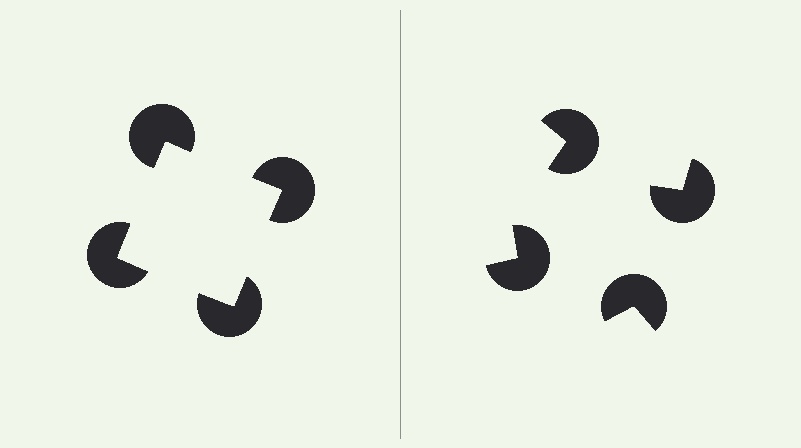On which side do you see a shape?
An illusory square appears on the left side. On the right side the wedge cuts are rotated, so no coherent shape forms.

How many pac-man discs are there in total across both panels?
8 — 4 on each side.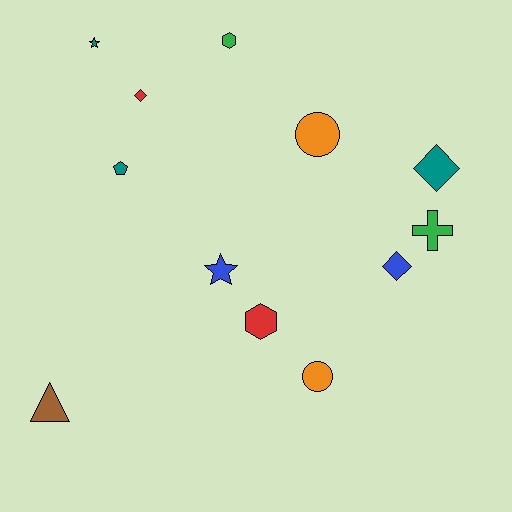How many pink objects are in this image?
There are no pink objects.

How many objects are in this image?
There are 12 objects.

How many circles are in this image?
There are 2 circles.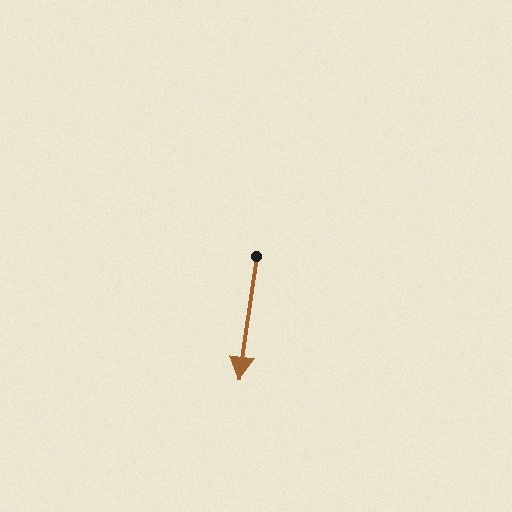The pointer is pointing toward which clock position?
Roughly 6 o'clock.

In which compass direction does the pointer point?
South.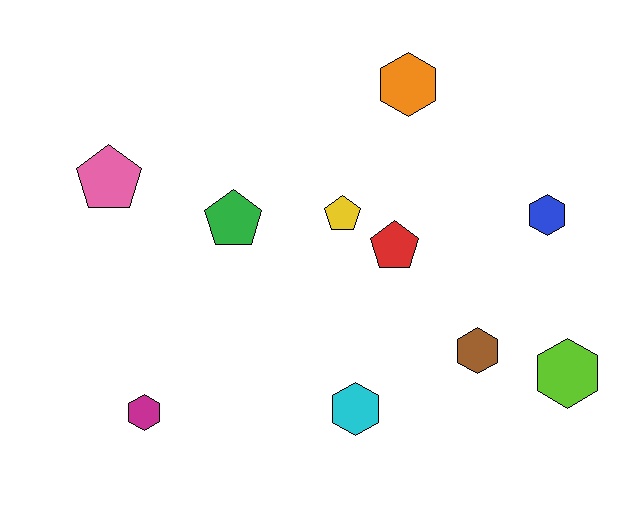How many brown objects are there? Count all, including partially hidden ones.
There is 1 brown object.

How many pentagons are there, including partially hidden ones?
There are 4 pentagons.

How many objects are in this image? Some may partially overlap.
There are 10 objects.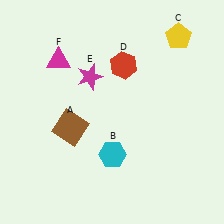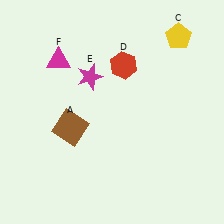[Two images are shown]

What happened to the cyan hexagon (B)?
The cyan hexagon (B) was removed in Image 2. It was in the bottom-right area of Image 1.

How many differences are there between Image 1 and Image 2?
There is 1 difference between the two images.